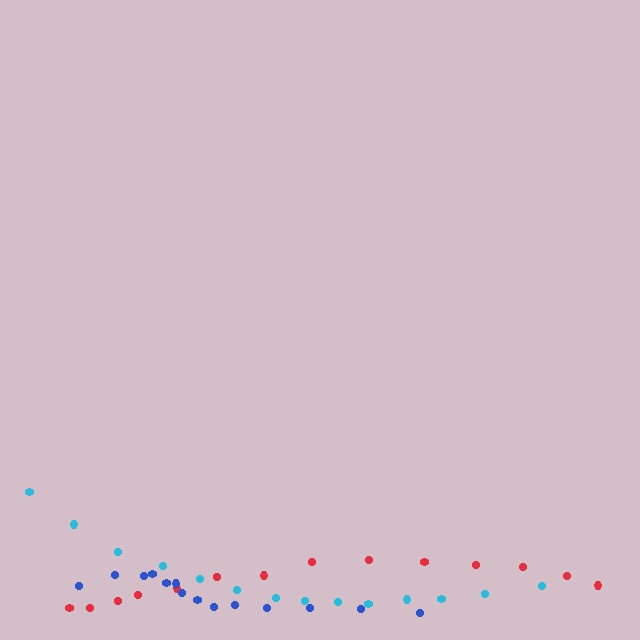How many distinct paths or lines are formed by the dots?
There are 3 distinct paths.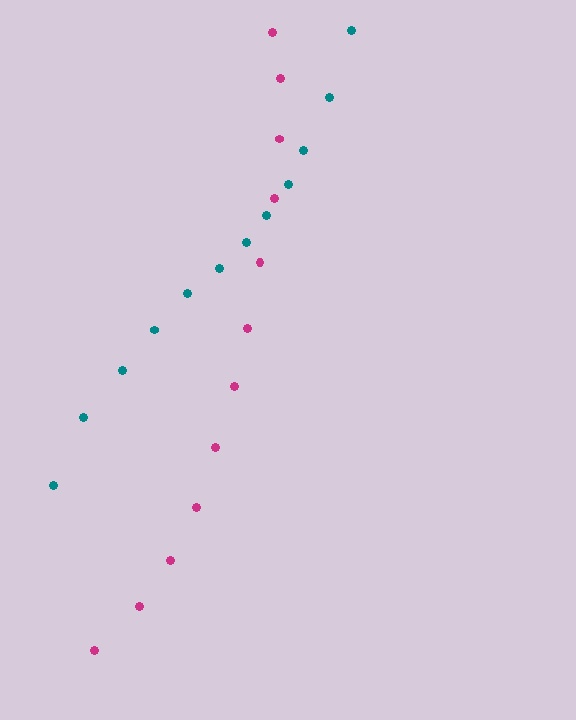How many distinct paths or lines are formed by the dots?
There are 2 distinct paths.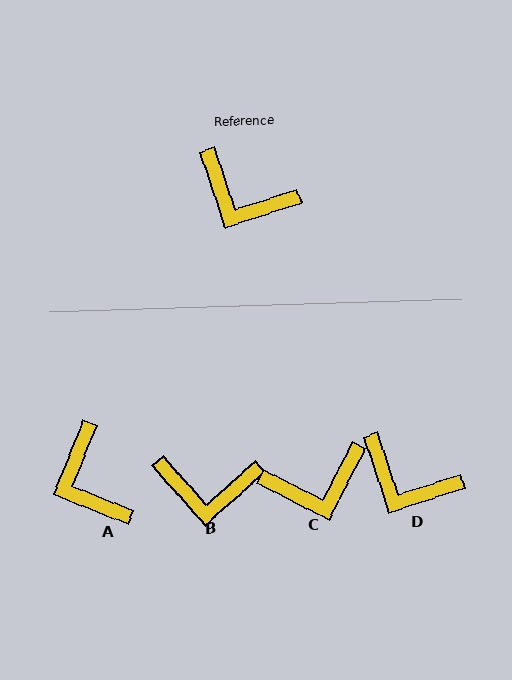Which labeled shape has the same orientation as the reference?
D.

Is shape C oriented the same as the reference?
No, it is off by about 44 degrees.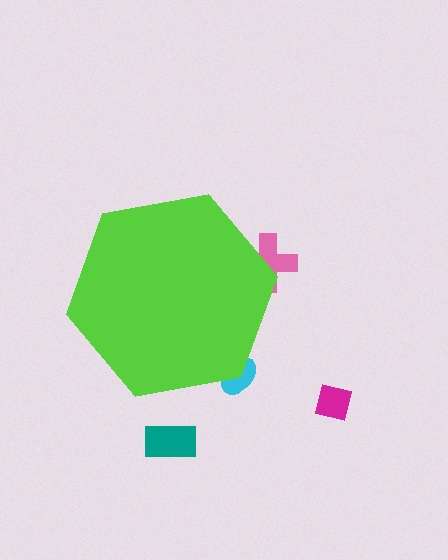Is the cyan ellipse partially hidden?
Yes, the cyan ellipse is partially hidden behind the lime hexagon.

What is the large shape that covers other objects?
A lime hexagon.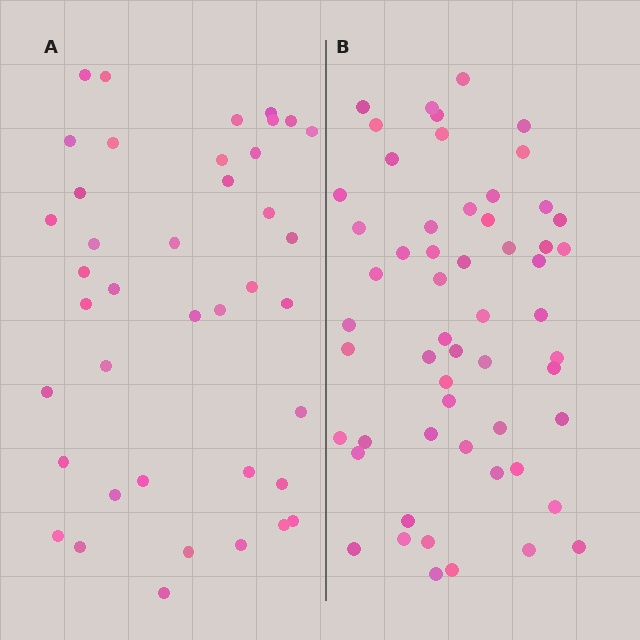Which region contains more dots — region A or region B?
Region B (the right region) has more dots.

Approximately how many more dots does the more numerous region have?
Region B has approximately 15 more dots than region A.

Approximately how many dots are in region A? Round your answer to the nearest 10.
About 40 dots.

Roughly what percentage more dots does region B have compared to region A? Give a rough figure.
About 40% more.